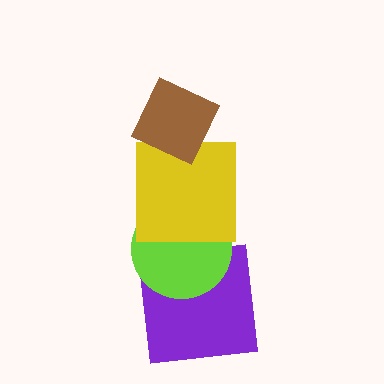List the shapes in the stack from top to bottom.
From top to bottom: the brown diamond, the yellow square, the lime circle, the purple square.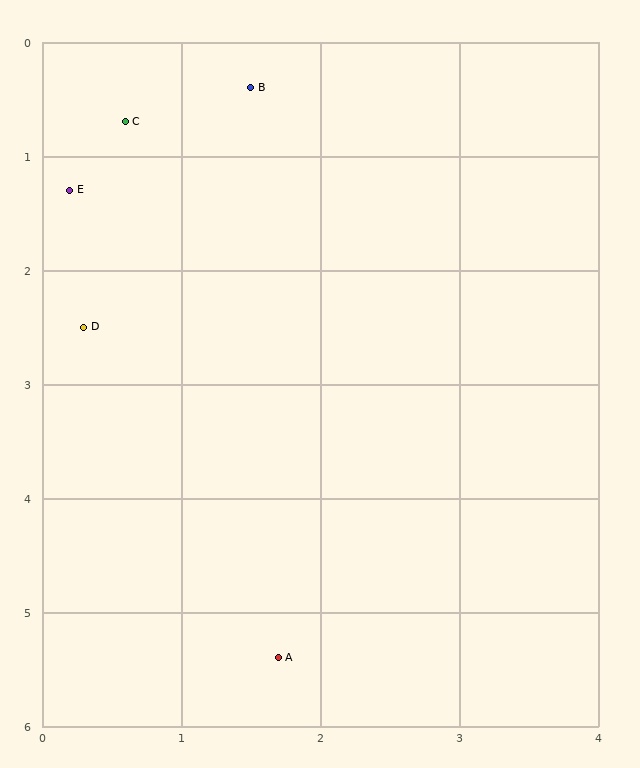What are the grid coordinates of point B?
Point B is at approximately (1.5, 0.4).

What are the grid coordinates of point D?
Point D is at approximately (0.3, 2.5).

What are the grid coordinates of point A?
Point A is at approximately (1.7, 5.4).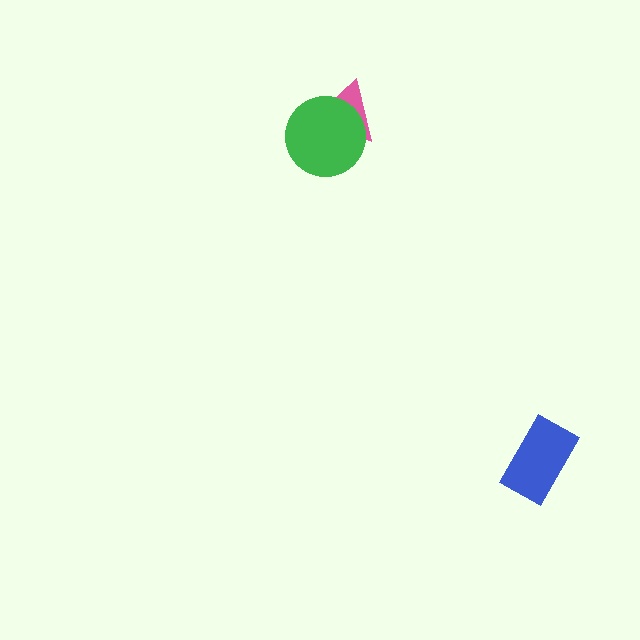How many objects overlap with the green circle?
1 object overlaps with the green circle.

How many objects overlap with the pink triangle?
1 object overlaps with the pink triangle.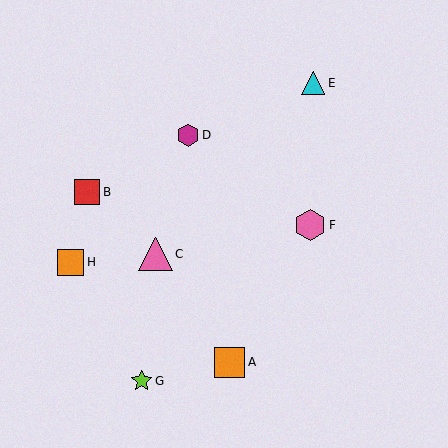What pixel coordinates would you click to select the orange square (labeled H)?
Click at (71, 262) to select the orange square H.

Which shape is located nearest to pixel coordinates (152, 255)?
The pink triangle (labeled C) at (155, 254) is nearest to that location.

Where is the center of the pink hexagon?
The center of the pink hexagon is at (310, 225).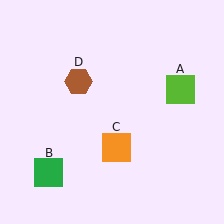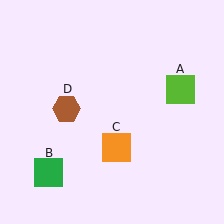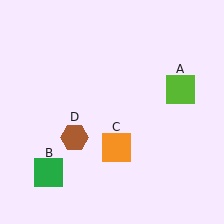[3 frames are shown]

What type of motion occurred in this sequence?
The brown hexagon (object D) rotated counterclockwise around the center of the scene.